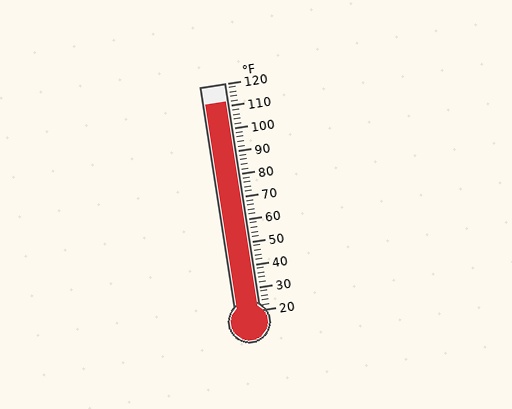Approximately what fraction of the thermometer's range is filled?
The thermometer is filled to approximately 90% of its range.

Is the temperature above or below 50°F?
The temperature is above 50°F.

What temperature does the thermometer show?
The thermometer shows approximately 112°F.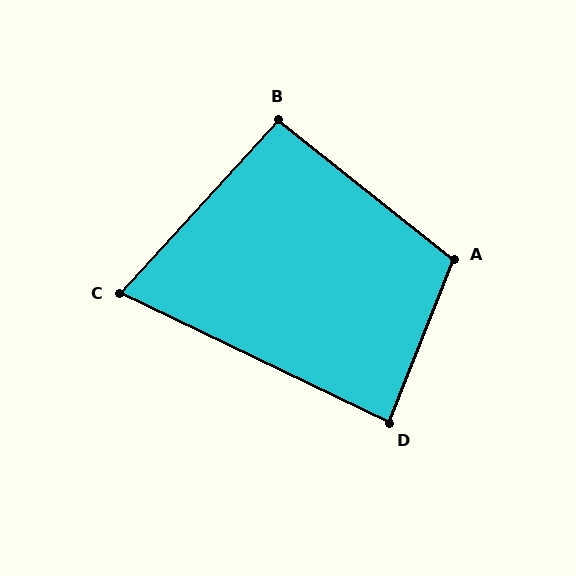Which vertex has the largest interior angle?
A, at approximately 107 degrees.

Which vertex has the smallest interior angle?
C, at approximately 73 degrees.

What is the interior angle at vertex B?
Approximately 94 degrees (approximately right).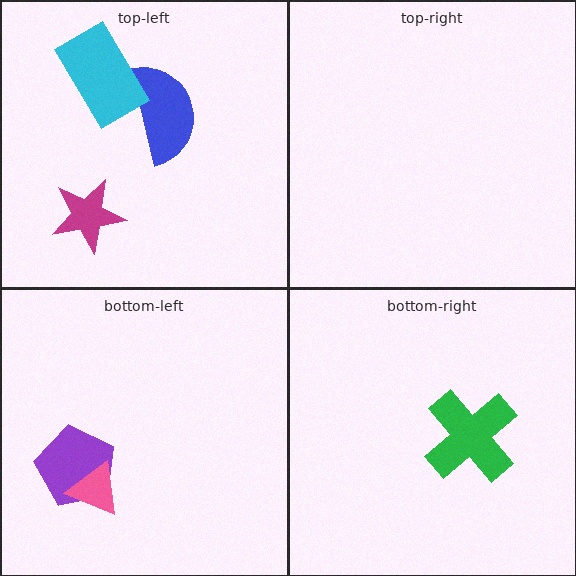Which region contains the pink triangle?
The bottom-left region.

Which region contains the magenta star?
The top-left region.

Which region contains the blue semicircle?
The top-left region.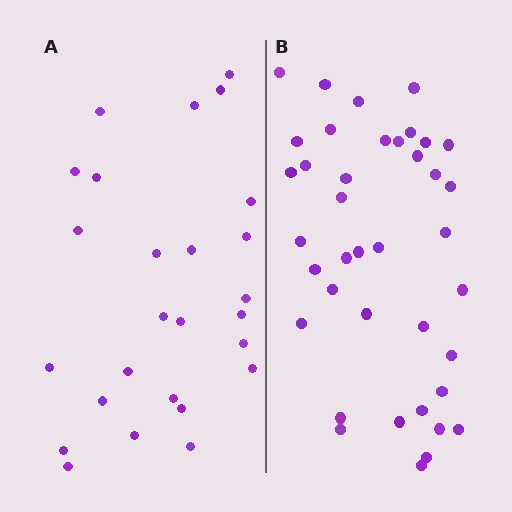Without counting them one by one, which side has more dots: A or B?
Region B (the right region) has more dots.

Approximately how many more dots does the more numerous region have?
Region B has approximately 15 more dots than region A.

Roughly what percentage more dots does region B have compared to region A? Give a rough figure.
About 50% more.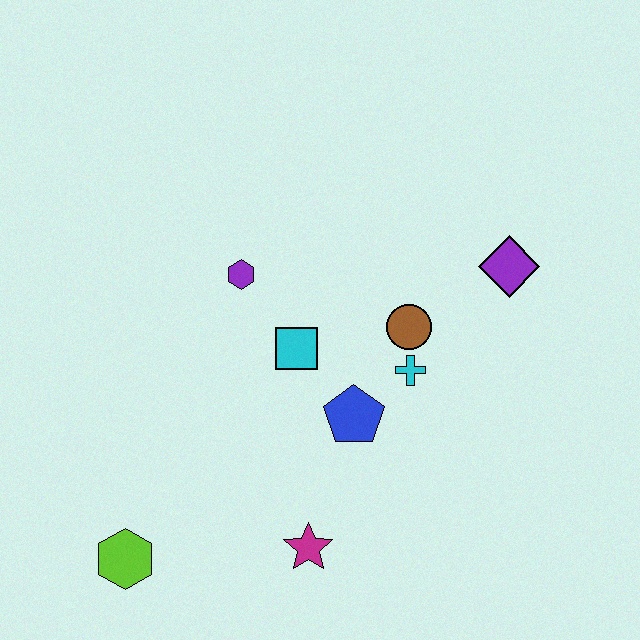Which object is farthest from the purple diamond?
The lime hexagon is farthest from the purple diamond.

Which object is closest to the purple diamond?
The brown circle is closest to the purple diamond.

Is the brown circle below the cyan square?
No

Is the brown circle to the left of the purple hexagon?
No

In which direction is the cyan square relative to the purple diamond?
The cyan square is to the left of the purple diamond.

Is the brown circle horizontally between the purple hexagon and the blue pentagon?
No